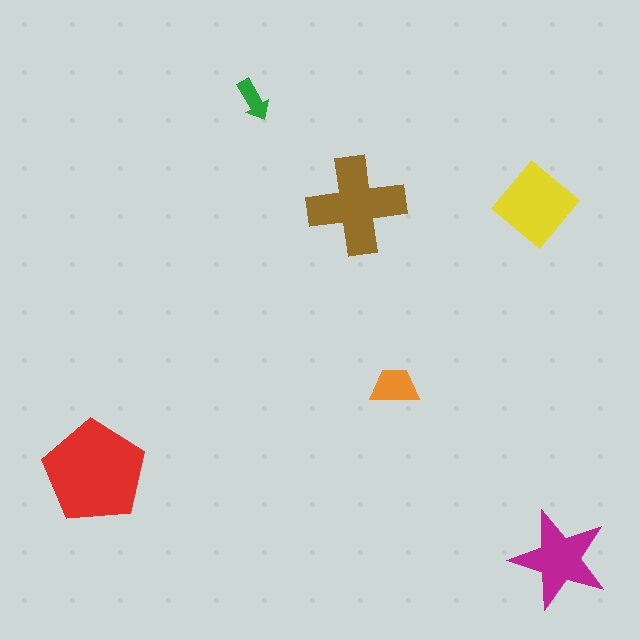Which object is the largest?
The red pentagon.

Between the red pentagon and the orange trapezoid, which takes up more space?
The red pentagon.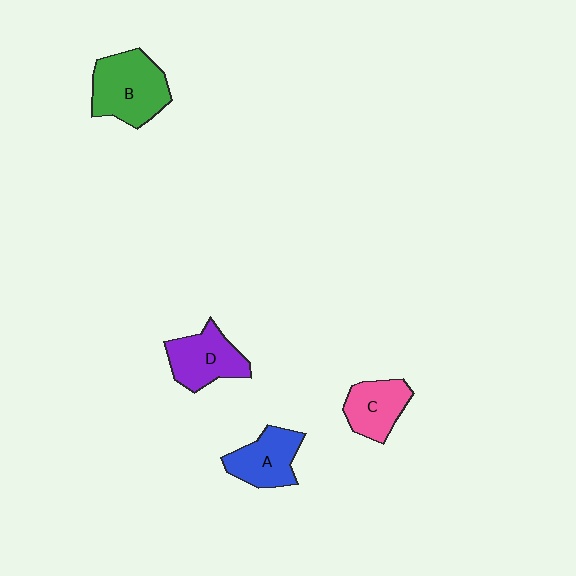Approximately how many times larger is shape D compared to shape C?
Approximately 1.2 times.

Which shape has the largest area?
Shape B (green).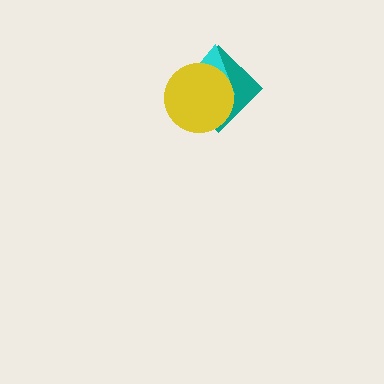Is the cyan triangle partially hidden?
Yes, it is partially covered by another shape.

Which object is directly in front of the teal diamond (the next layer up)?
The cyan triangle is directly in front of the teal diamond.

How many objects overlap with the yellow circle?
2 objects overlap with the yellow circle.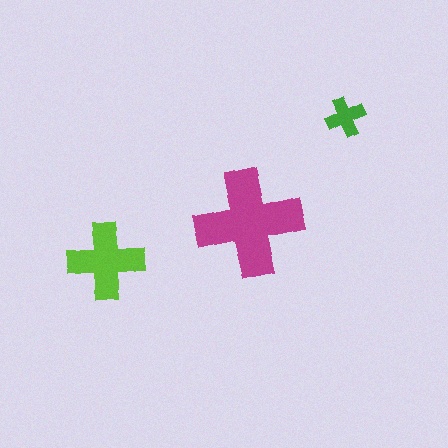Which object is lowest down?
The lime cross is bottommost.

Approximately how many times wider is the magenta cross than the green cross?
About 2.5 times wider.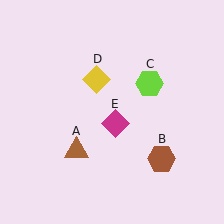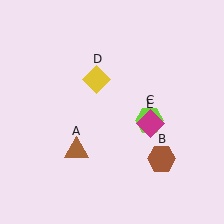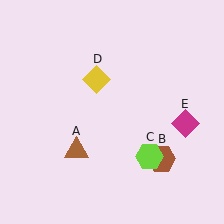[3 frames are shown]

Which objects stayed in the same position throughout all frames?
Brown triangle (object A) and brown hexagon (object B) and yellow diamond (object D) remained stationary.